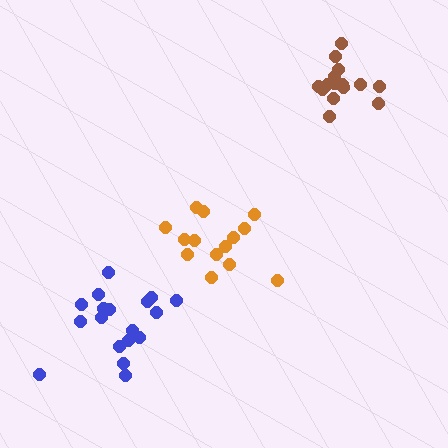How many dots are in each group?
Group 1: 14 dots, Group 2: 15 dots, Group 3: 18 dots (47 total).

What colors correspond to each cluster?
The clusters are colored: orange, brown, blue.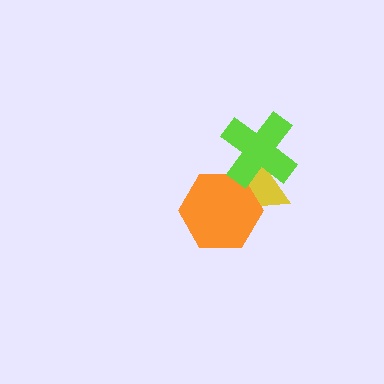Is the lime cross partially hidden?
No, no other shape covers it.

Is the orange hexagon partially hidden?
Yes, it is partially covered by another shape.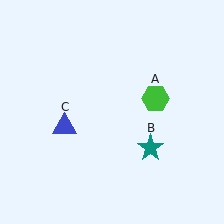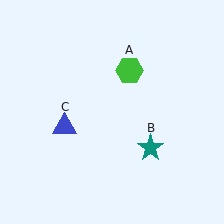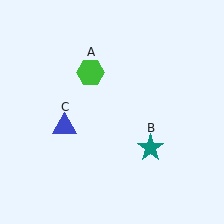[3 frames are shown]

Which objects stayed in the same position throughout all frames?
Teal star (object B) and blue triangle (object C) remained stationary.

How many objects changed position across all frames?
1 object changed position: green hexagon (object A).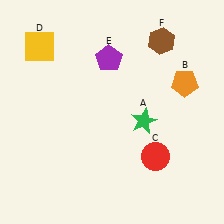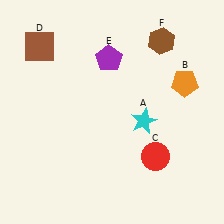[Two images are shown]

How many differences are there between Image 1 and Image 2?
There are 2 differences between the two images.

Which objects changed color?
A changed from green to cyan. D changed from yellow to brown.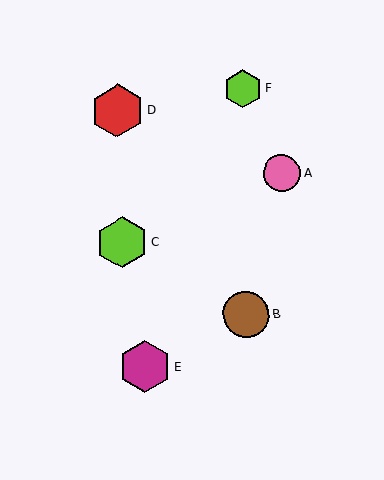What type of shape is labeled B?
Shape B is a brown circle.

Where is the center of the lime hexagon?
The center of the lime hexagon is at (243, 89).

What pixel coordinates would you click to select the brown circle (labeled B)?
Click at (246, 314) to select the brown circle B.